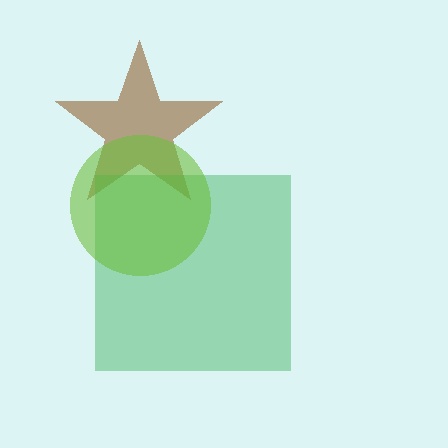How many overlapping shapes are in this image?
There are 3 overlapping shapes in the image.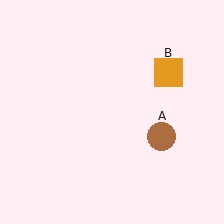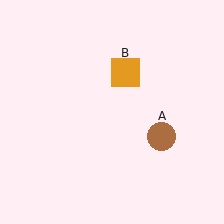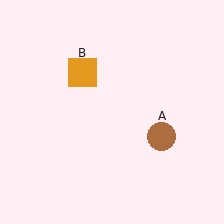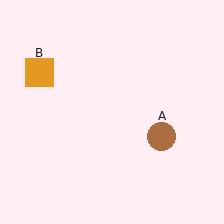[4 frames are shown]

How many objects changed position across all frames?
1 object changed position: orange square (object B).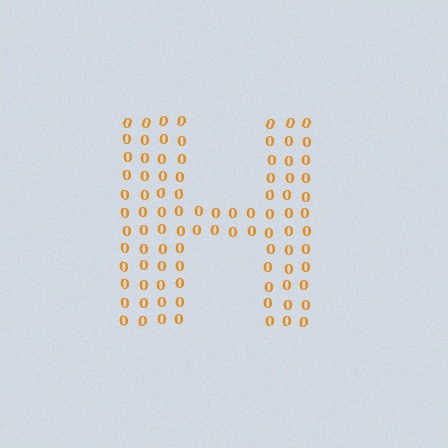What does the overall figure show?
The overall figure shows the letter H.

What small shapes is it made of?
It is made of small digit 0's.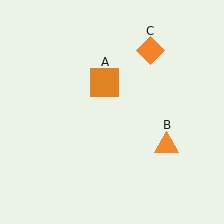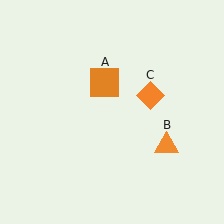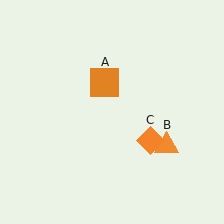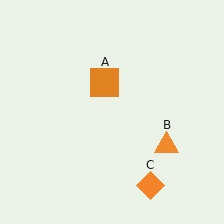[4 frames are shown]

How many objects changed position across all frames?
1 object changed position: orange diamond (object C).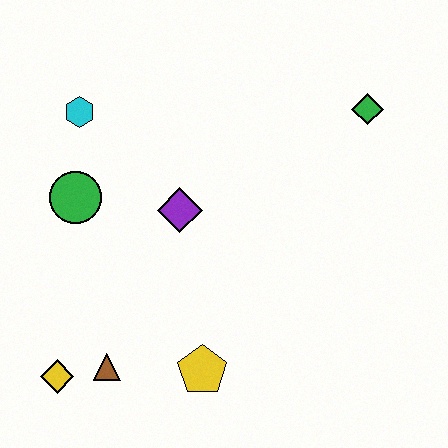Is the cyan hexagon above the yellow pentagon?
Yes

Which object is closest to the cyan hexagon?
The green circle is closest to the cyan hexagon.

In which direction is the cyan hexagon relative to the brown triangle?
The cyan hexagon is above the brown triangle.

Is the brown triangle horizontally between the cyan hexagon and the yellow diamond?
No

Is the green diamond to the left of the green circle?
No